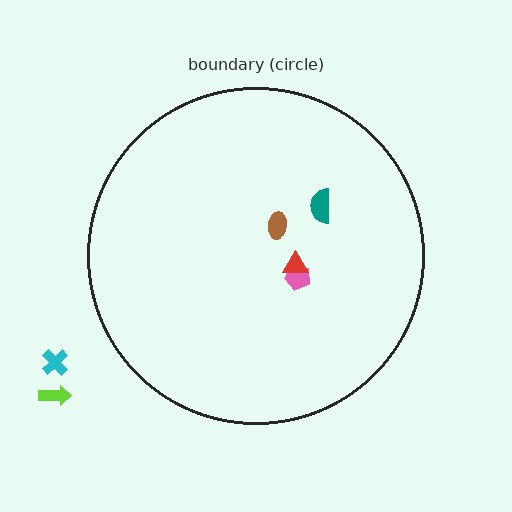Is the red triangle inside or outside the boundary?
Inside.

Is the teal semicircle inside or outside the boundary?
Inside.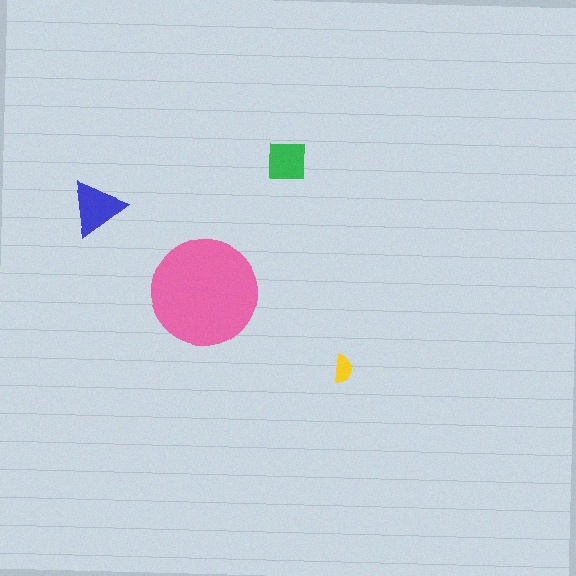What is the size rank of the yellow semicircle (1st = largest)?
4th.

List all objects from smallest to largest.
The yellow semicircle, the green square, the blue triangle, the pink circle.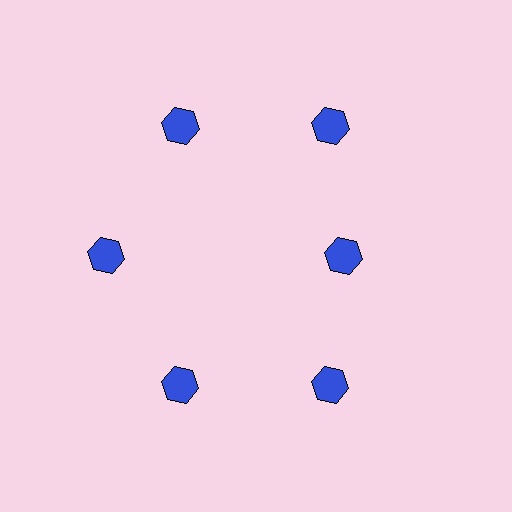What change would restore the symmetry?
The symmetry would be restored by moving it outward, back onto the ring so that all 6 hexagons sit at equal angles and equal distance from the center.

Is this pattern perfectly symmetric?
No. The 6 blue hexagons are arranged in a ring, but one element near the 3 o'clock position is pulled inward toward the center, breaking the 6-fold rotational symmetry.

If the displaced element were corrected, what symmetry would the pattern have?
It would have 6-fold rotational symmetry — the pattern would map onto itself every 60 degrees.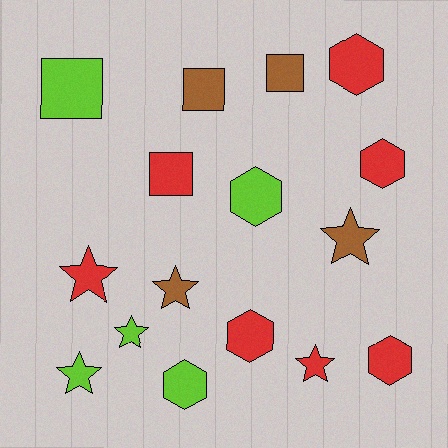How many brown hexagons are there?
There are no brown hexagons.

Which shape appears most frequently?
Hexagon, with 6 objects.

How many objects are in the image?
There are 16 objects.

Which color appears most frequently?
Red, with 7 objects.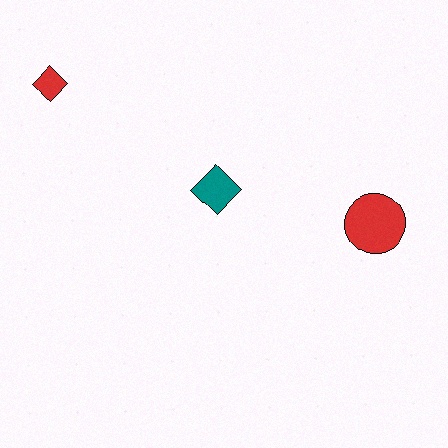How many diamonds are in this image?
There are 2 diamonds.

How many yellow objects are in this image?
There are no yellow objects.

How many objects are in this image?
There are 3 objects.